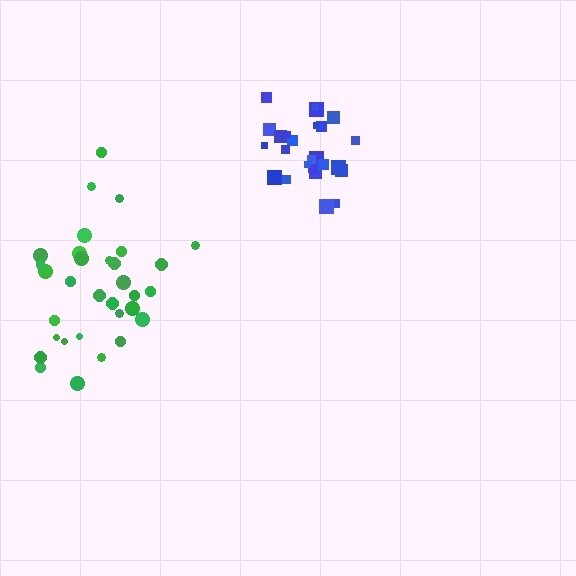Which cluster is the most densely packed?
Blue.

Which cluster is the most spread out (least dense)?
Green.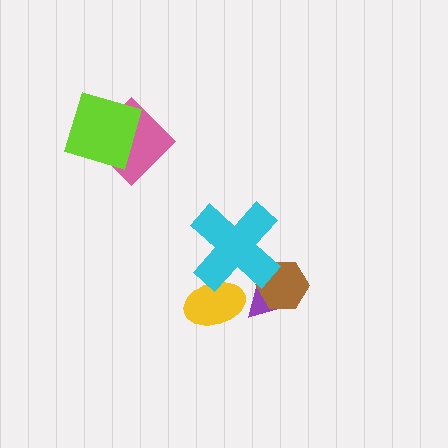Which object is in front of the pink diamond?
The lime diamond is in front of the pink diamond.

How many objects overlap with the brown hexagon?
2 objects overlap with the brown hexagon.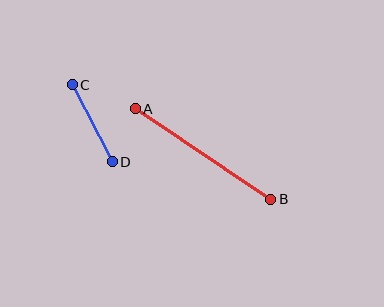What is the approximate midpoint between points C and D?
The midpoint is at approximately (92, 123) pixels.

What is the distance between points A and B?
The distance is approximately 163 pixels.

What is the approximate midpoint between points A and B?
The midpoint is at approximately (203, 154) pixels.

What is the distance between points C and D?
The distance is approximately 87 pixels.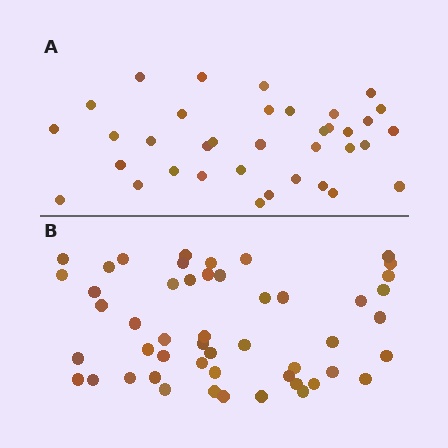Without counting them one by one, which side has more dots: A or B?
Region B (the bottom region) has more dots.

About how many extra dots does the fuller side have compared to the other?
Region B has approximately 15 more dots than region A.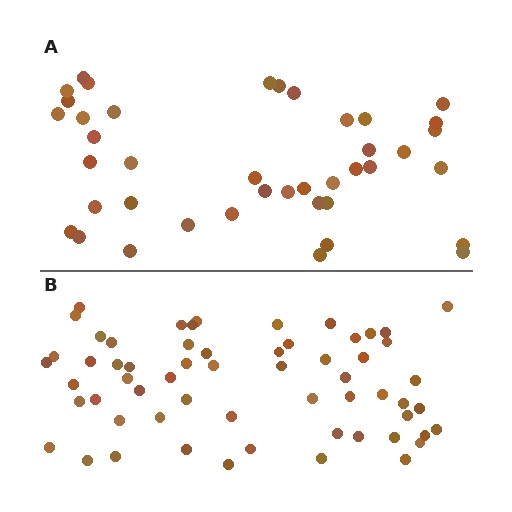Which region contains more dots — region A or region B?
Region B (the bottom region) has more dots.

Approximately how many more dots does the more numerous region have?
Region B has approximately 20 more dots than region A.